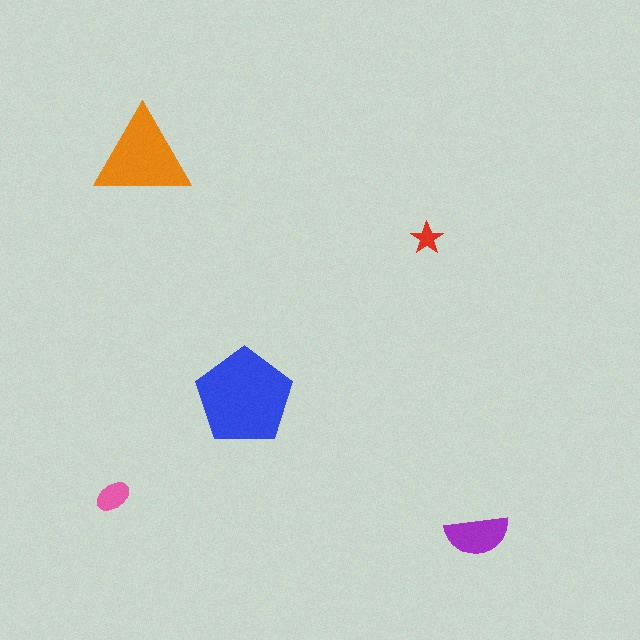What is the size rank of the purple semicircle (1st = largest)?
3rd.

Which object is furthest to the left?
The pink ellipse is leftmost.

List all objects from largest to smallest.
The blue pentagon, the orange triangle, the purple semicircle, the pink ellipse, the red star.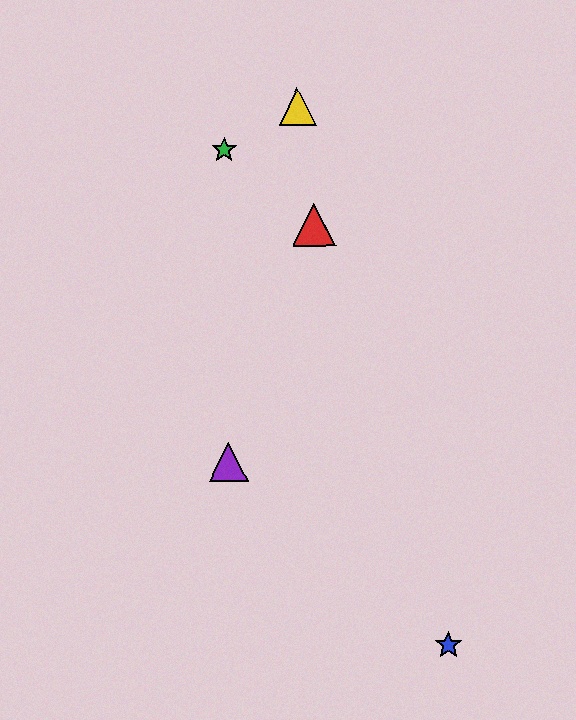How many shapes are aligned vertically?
2 shapes (the green star, the purple triangle) are aligned vertically.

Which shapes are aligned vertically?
The green star, the purple triangle are aligned vertically.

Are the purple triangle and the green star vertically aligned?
Yes, both are at x≈229.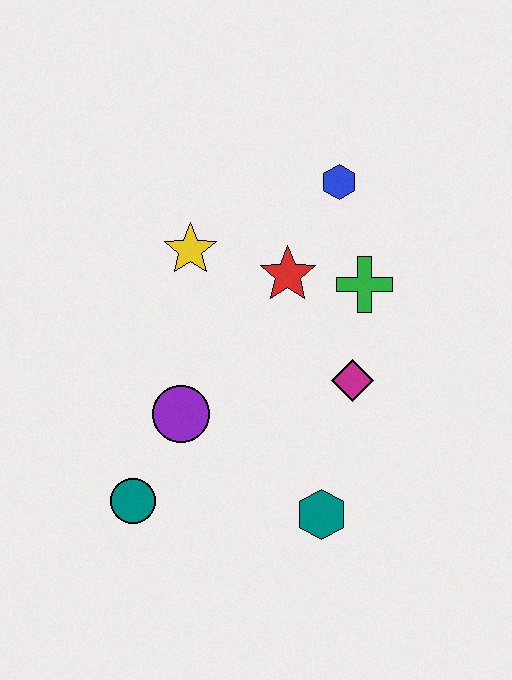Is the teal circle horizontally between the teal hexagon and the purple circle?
No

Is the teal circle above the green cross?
No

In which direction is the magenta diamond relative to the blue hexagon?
The magenta diamond is below the blue hexagon.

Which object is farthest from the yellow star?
The teal hexagon is farthest from the yellow star.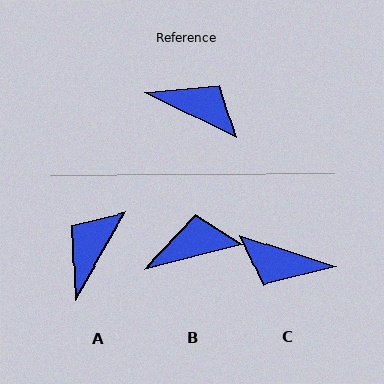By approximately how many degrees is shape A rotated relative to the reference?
Approximately 86 degrees counter-clockwise.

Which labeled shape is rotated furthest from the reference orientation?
C, about 172 degrees away.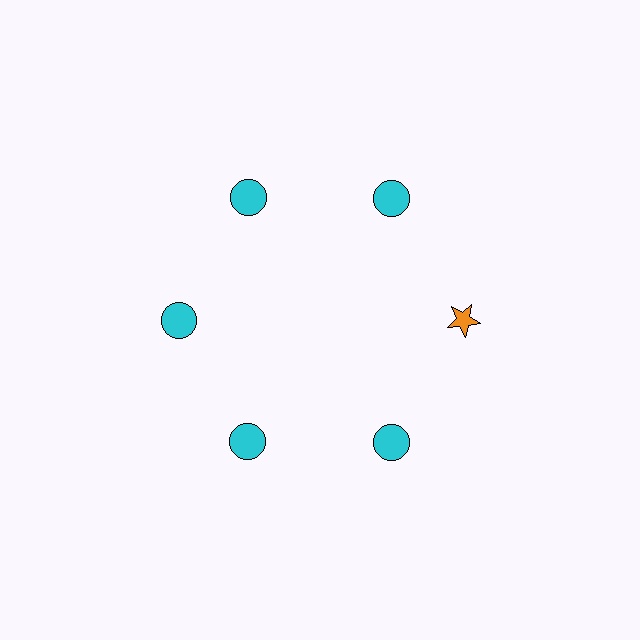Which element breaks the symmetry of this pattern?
The orange star at roughly the 3 o'clock position breaks the symmetry. All other shapes are cyan circles.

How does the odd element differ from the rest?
It differs in both color (orange instead of cyan) and shape (star instead of circle).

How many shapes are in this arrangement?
There are 6 shapes arranged in a ring pattern.